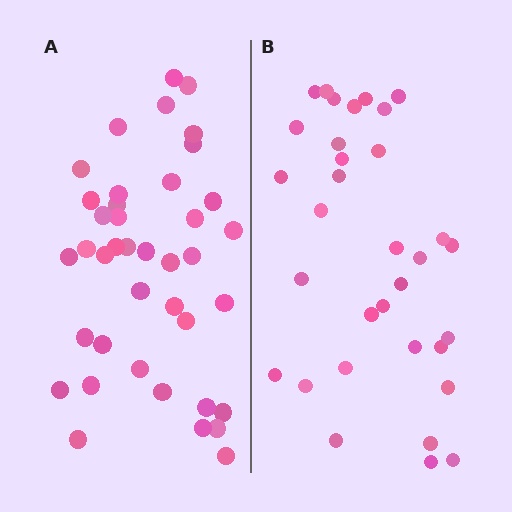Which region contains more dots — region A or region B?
Region A (the left region) has more dots.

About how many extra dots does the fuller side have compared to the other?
Region A has roughly 8 or so more dots than region B.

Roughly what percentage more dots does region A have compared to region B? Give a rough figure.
About 20% more.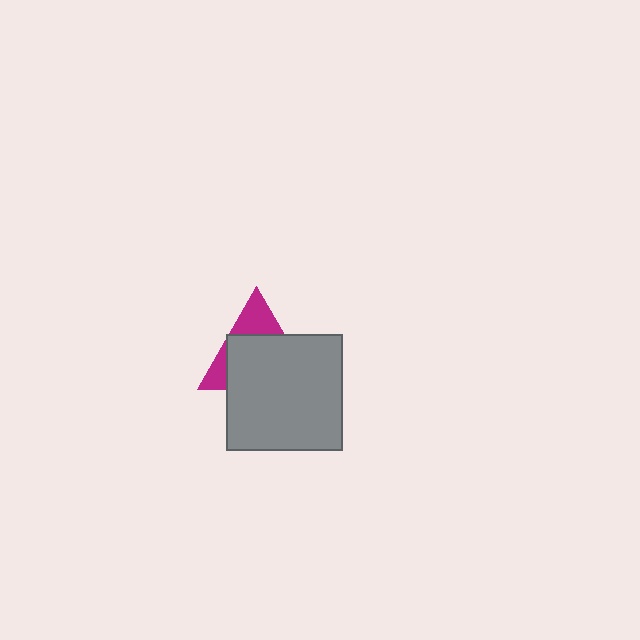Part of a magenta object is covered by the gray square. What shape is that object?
It is a triangle.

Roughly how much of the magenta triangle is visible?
A small part of it is visible (roughly 33%).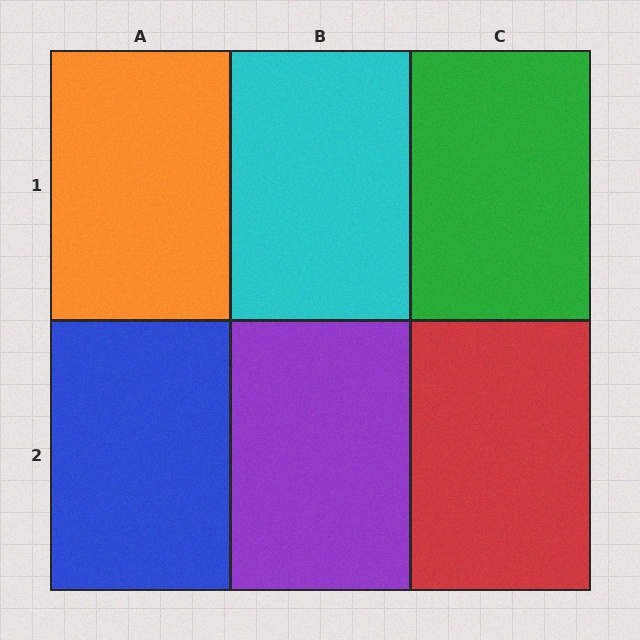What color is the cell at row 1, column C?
Green.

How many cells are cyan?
1 cell is cyan.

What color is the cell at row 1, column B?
Cyan.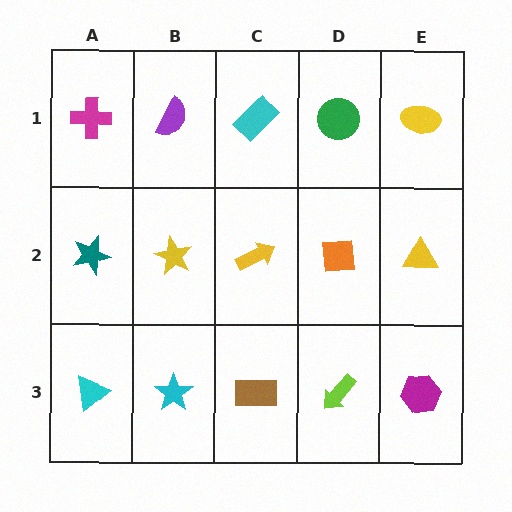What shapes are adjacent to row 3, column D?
An orange square (row 2, column D), a brown rectangle (row 3, column C), a magenta hexagon (row 3, column E).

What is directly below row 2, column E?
A magenta hexagon.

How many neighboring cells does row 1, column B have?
3.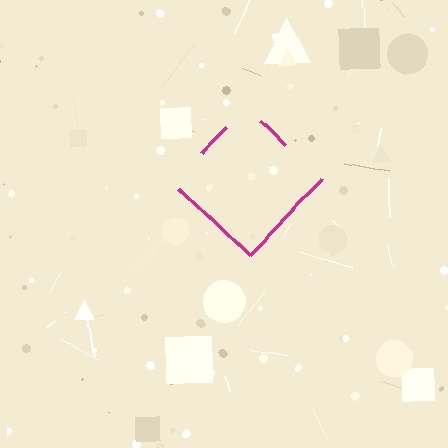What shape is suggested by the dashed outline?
The dashed outline suggests a diamond.